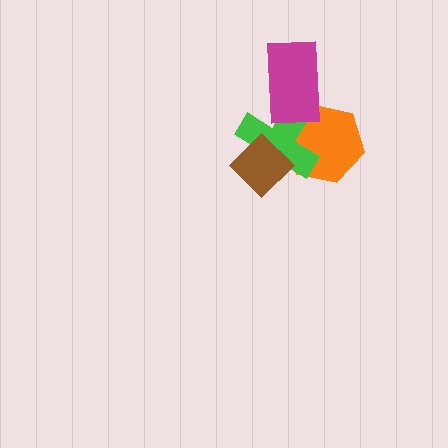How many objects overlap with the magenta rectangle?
2 objects overlap with the magenta rectangle.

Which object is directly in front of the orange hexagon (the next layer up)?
The green cross is directly in front of the orange hexagon.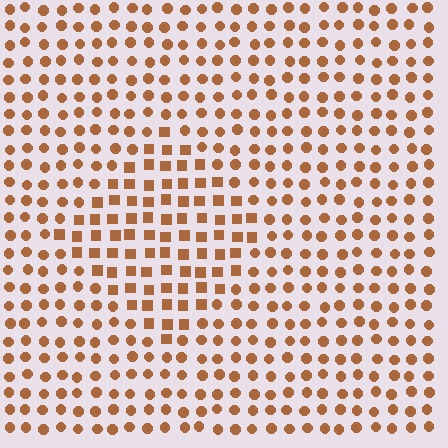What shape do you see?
I see a diamond.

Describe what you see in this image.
The image is filled with small brown elements arranged in a uniform grid. A diamond-shaped region contains squares, while the surrounding area contains circles. The boundary is defined purely by the change in element shape.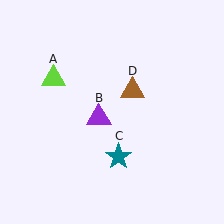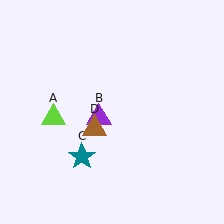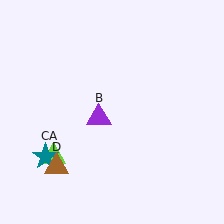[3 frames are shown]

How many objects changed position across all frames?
3 objects changed position: lime triangle (object A), teal star (object C), brown triangle (object D).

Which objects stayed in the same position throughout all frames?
Purple triangle (object B) remained stationary.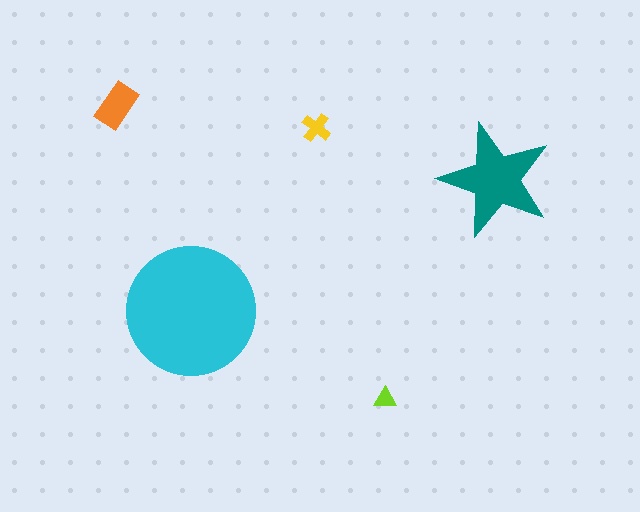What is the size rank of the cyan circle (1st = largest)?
1st.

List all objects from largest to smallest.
The cyan circle, the teal star, the orange rectangle, the yellow cross, the lime triangle.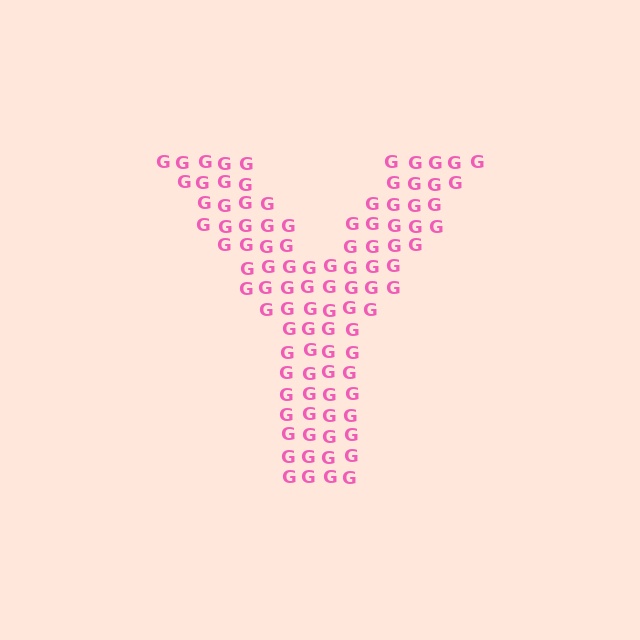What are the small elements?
The small elements are letter G's.